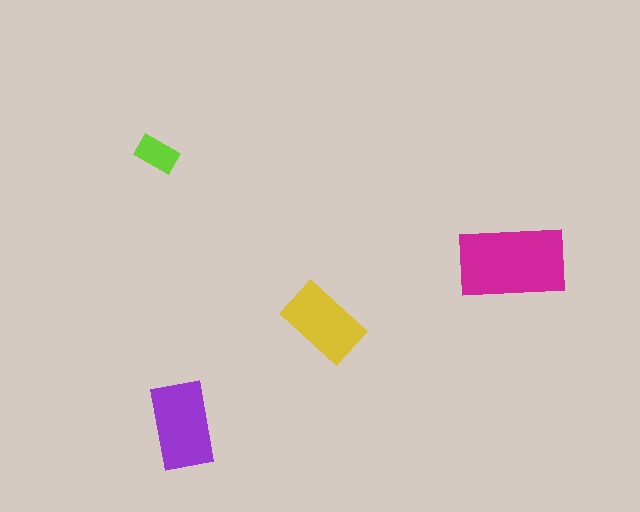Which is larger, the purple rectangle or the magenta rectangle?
The magenta one.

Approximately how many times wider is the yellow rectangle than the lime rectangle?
About 2 times wider.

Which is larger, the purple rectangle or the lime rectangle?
The purple one.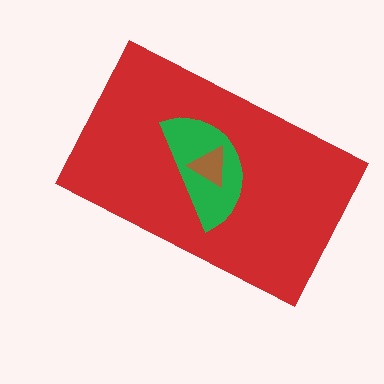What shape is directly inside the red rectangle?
The green semicircle.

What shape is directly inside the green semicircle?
The brown triangle.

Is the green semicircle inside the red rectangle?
Yes.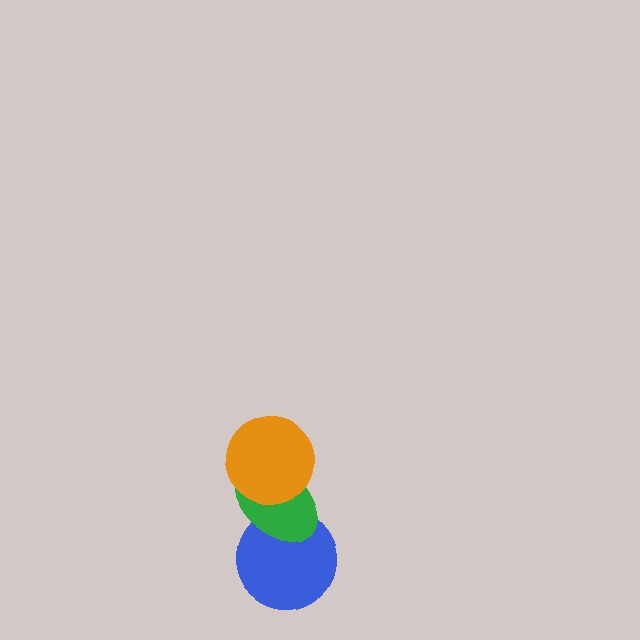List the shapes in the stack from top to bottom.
From top to bottom: the orange circle, the green ellipse, the blue circle.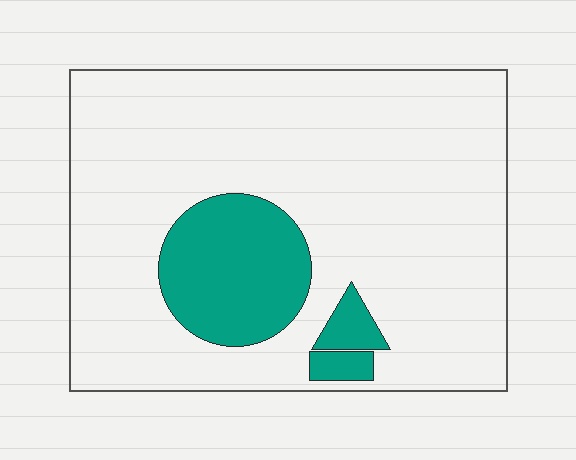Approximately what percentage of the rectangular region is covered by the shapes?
Approximately 15%.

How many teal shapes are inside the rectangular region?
3.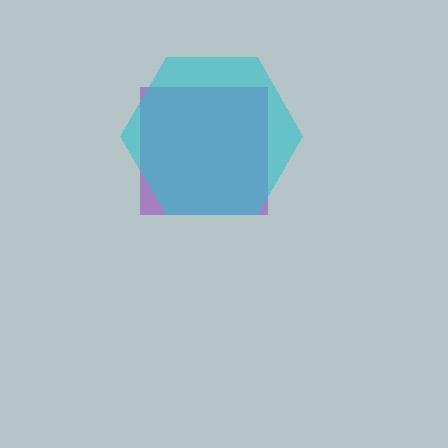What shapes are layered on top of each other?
The layered shapes are: a purple square, a cyan hexagon.